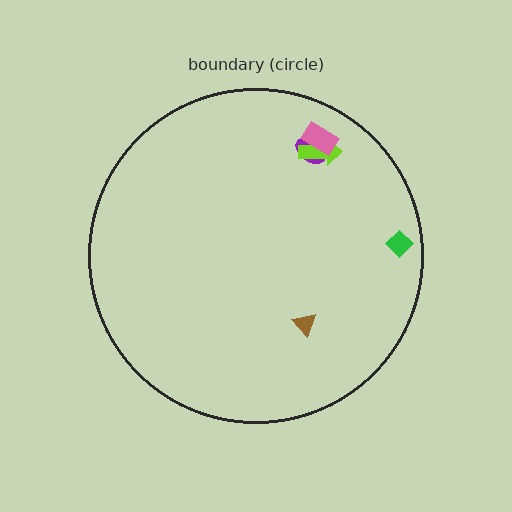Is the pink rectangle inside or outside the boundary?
Inside.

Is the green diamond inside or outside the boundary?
Inside.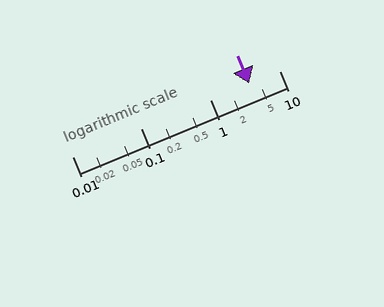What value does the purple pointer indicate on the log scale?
The pointer indicates approximately 3.7.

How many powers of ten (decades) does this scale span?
The scale spans 3 decades, from 0.01 to 10.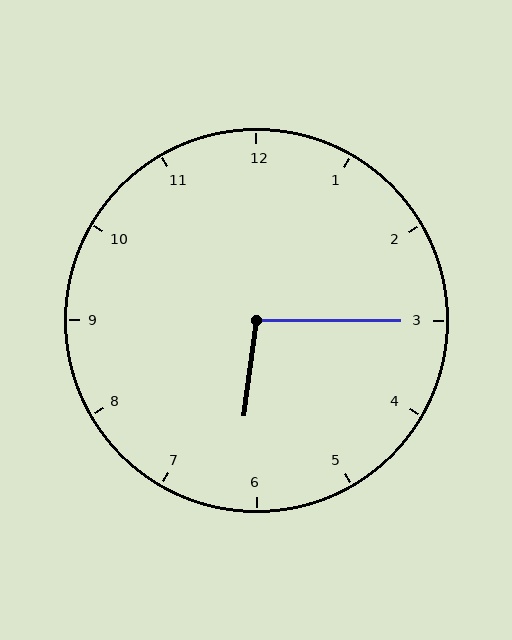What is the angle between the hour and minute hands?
Approximately 98 degrees.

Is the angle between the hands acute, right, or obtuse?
It is obtuse.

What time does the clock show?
6:15.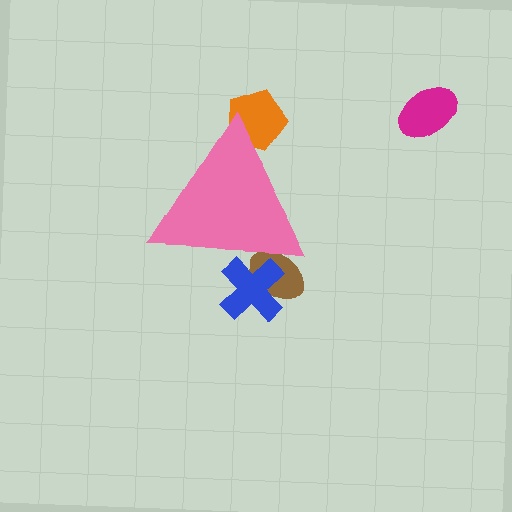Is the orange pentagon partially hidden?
Yes, the orange pentagon is partially hidden behind the pink triangle.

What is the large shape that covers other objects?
A pink triangle.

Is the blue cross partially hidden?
Yes, the blue cross is partially hidden behind the pink triangle.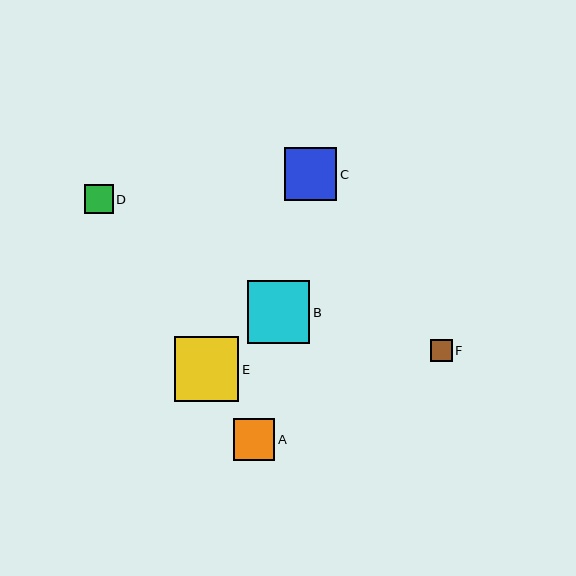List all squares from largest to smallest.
From largest to smallest: E, B, C, A, D, F.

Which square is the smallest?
Square F is the smallest with a size of approximately 22 pixels.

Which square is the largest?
Square E is the largest with a size of approximately 65 pixels.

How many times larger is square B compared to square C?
Square B is approximately 1.2 times the size of square C.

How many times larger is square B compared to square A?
Square B is approximately 1.5 times the size of square A.